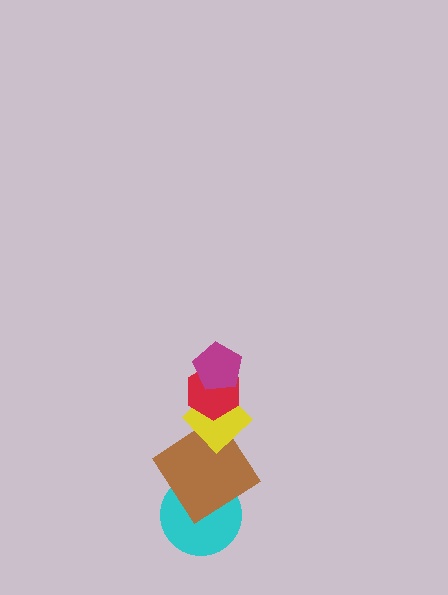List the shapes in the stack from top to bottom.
From top to bottom: the magenta pentagon, the red hexagon, the yellow diamond, the brown diamond, the cyan circle.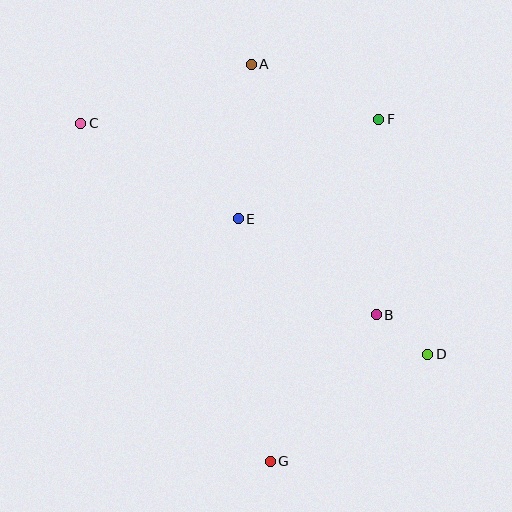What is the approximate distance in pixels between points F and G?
The distance between F and G is approximately 359 pixels.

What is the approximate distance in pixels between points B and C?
The distance between B and C is approximately 352 pixels.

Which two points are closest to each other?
Points B and D are closest to each other.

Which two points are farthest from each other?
Points C and D are farthest from each other.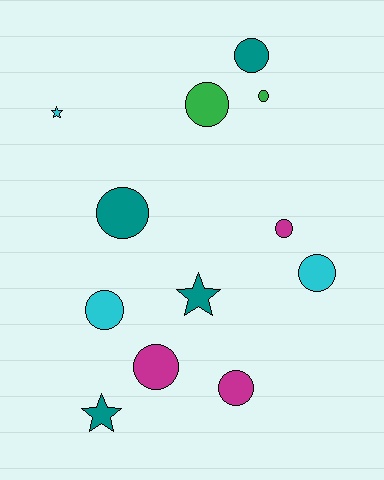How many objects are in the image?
There are 12 objects.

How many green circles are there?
There are 2 green circles.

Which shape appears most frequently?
Circle, with 9 objects.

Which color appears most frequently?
Teal, with 4 objects.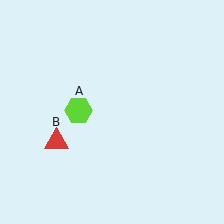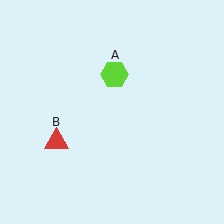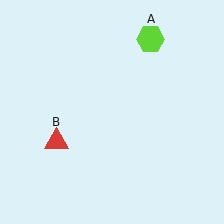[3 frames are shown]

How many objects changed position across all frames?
1 object changed position: lime hexagon (object A).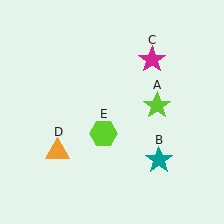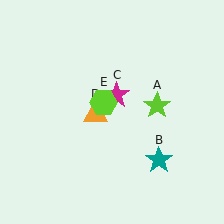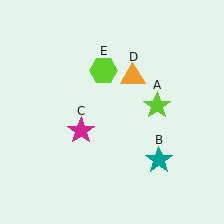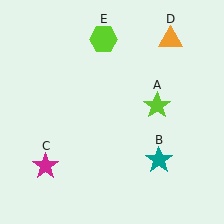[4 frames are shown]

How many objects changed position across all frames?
3 objects changed position: magenta star (object C), orange triangle (object D), lime hexagon (object E).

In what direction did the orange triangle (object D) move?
The orange triangle (object D) moved up and to the right.